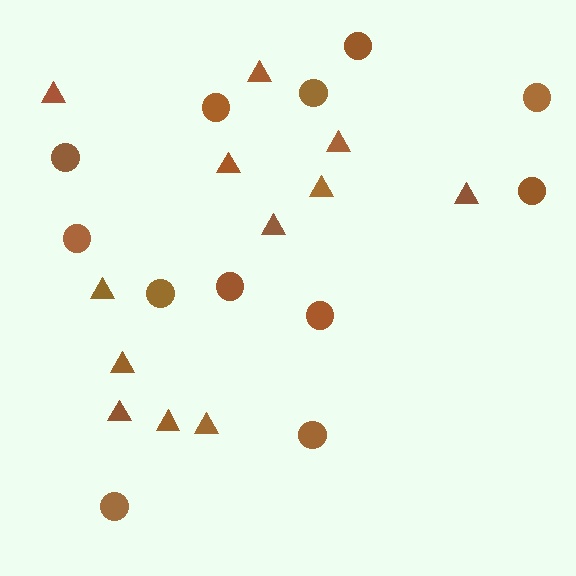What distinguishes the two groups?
There are 2 groups: one group of triangles (12) and one group of circles (12).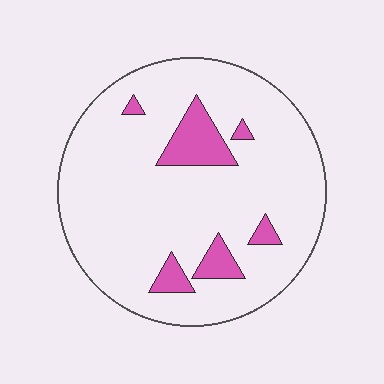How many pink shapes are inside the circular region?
6.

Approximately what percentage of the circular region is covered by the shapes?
Approximately 10%.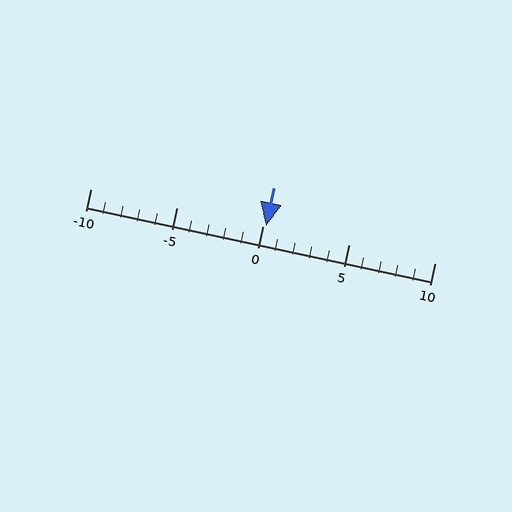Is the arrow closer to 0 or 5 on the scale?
The arrow is closer to 0.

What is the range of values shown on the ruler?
The ruler shows values from -10 to 10.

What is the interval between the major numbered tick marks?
The major tick marks are spaced 5 units apart.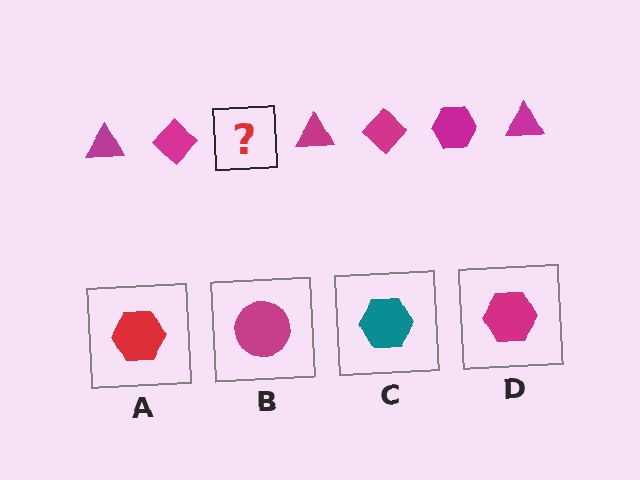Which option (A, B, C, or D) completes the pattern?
D.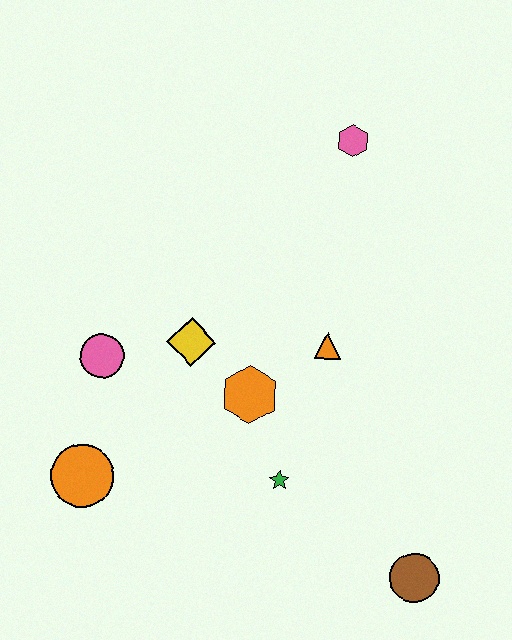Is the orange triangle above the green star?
Yes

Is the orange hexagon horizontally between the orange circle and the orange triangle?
Yes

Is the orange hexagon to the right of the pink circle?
Yes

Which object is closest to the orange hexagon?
The yellow diamond is closest to the orange hexagon.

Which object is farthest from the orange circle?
The pink hexagon is farthest from the orange circle.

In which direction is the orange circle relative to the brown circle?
The orange circle is to the left of the brown circle.